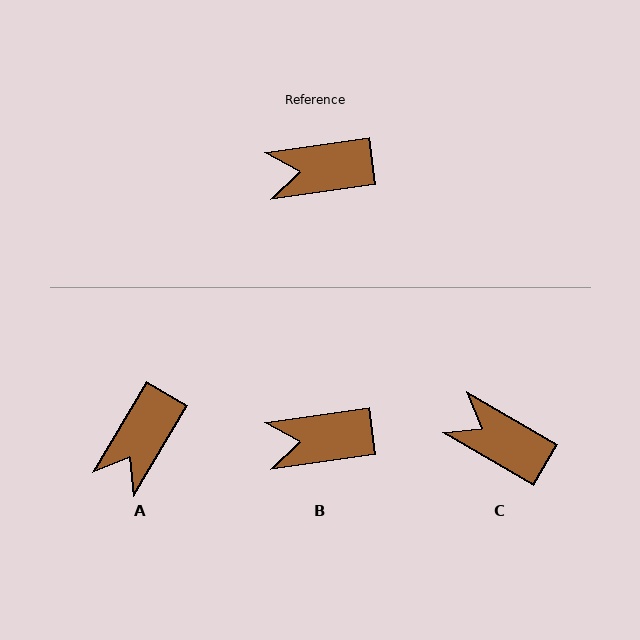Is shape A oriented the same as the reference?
No, it is off by about 51 degrees.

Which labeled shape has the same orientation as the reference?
B.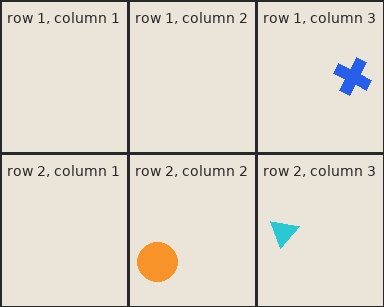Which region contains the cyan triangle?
The row 2, column 3 region.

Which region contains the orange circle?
The row 2, column 2 region.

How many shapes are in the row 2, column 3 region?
1.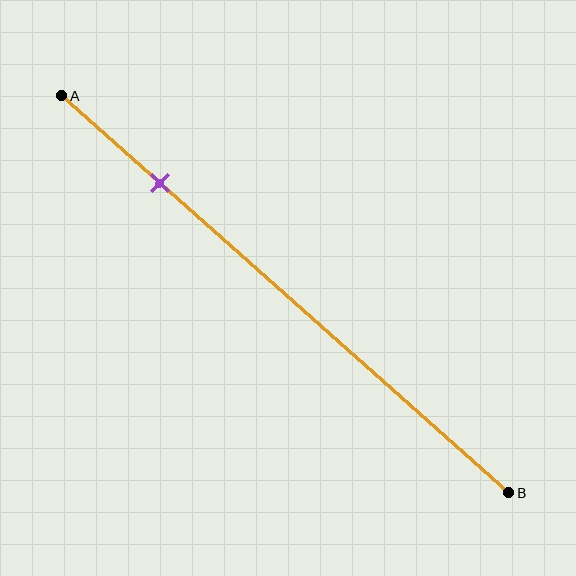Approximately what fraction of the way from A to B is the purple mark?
The purple mark is approximately 20% of the way from A to B.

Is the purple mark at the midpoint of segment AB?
No, the mark is at about 20% from A, not at the 50% midpoint.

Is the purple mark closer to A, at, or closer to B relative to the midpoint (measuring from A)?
The purple mark is closer to point A than the midpoint of segment AB.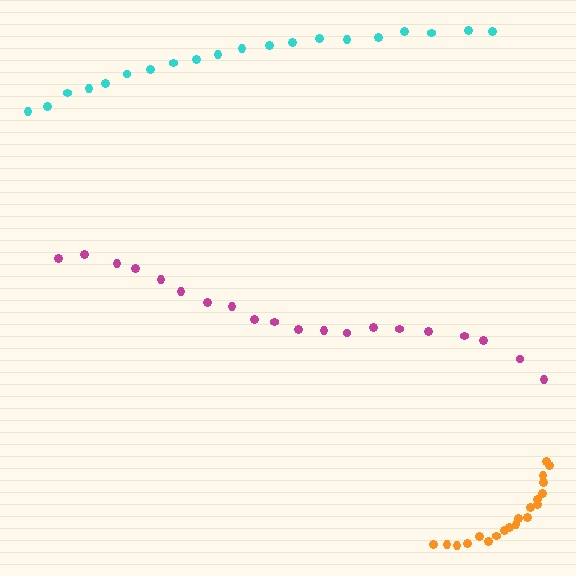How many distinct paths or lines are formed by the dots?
There are 3 distinct paths.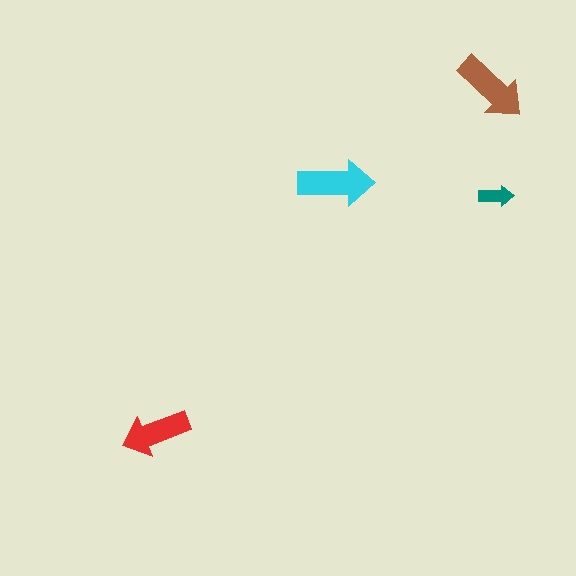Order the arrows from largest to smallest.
the cyan one, the brown one, the red one, the teal one.